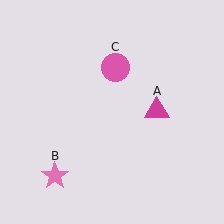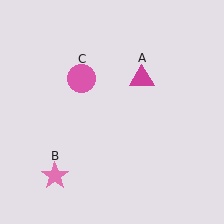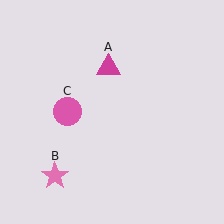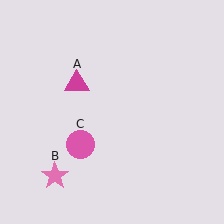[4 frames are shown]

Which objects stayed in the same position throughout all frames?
Pink star (object B) remained stationary.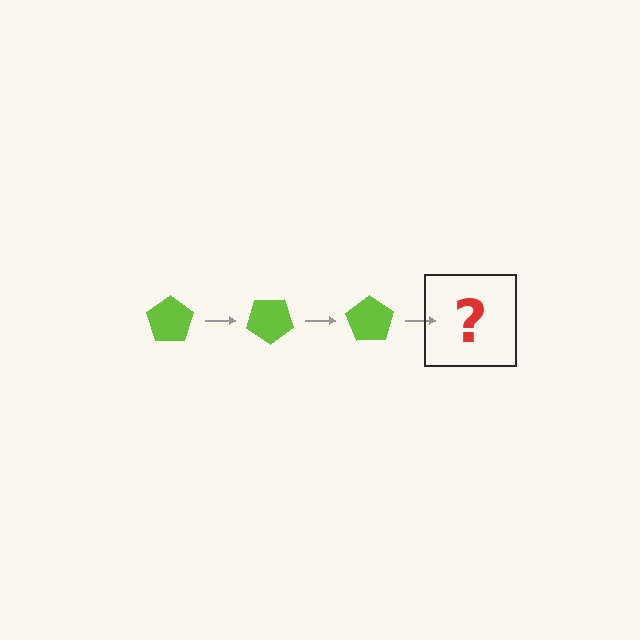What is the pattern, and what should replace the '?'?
The pattern is that the pentagon rotates 35 degrees each step. The '?' should be a lime pentagon rotated 105 degrees.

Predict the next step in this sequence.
The next step is a lime pentagon rotated 105 degrees.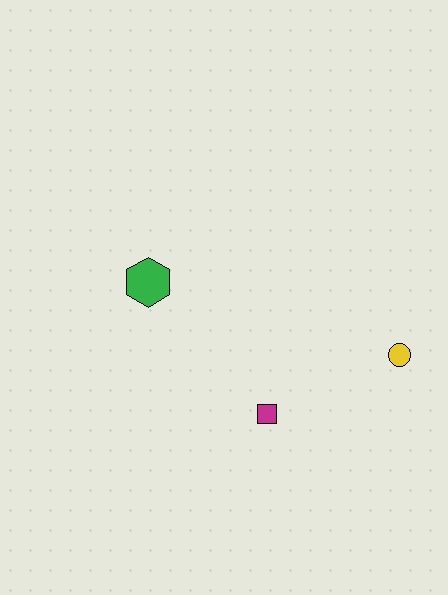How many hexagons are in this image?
There is 1 hexagon.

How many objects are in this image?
There are 3 objects.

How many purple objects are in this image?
There are no purple objects.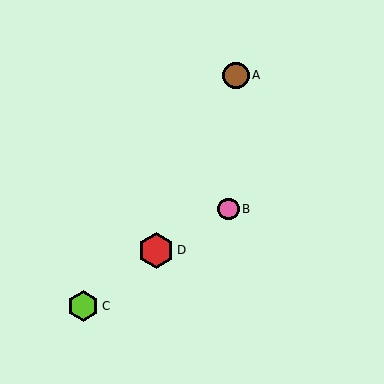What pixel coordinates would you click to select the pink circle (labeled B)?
Click at (228, 209) to select the pink circle B.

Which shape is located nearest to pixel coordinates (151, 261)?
The red hexagon (labeled D) at (156, 250) is nearest to that location.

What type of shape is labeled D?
Shape D is a red hexagon.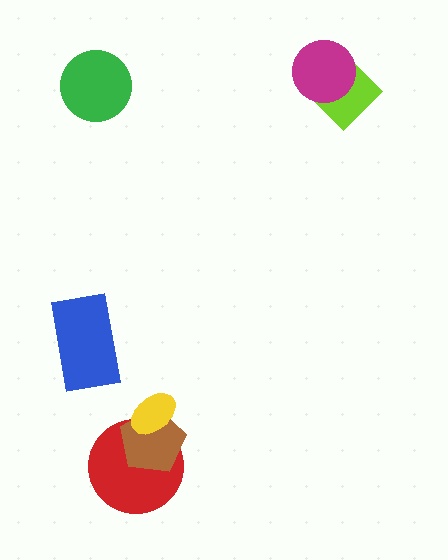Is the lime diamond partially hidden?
Yes, it is partially covered by another shape.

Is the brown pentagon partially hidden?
Yes, it is partially covered by another shape.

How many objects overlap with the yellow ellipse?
2 objects overlap with the yellow ellipse.